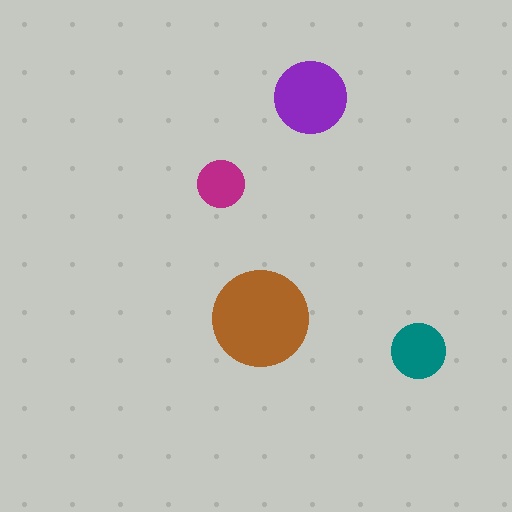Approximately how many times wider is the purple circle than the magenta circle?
About 1.5 times wider.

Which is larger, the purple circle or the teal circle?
The purple one.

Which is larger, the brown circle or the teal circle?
The brown one.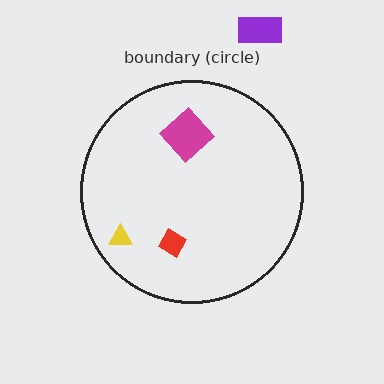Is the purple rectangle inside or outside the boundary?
Outside.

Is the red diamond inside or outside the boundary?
Inside.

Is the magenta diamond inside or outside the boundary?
Inside.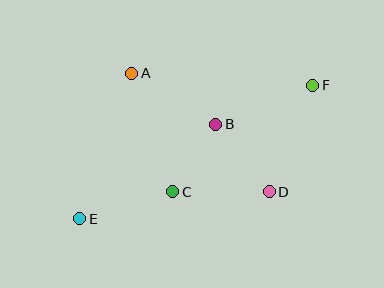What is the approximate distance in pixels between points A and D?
The distance between A and D is approximately 181 pixels.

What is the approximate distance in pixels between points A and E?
The distance between A and E is approximately 154 pixels.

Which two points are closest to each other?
Points B and C are closest to each other.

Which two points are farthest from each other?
Points E and F are farthest from each other.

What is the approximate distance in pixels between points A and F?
The distance between A and F is approximately 182 pixels.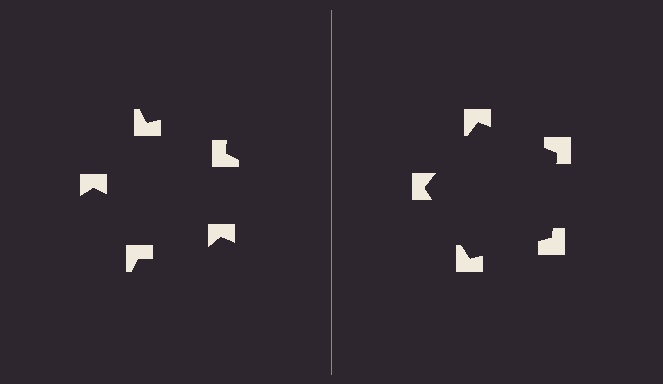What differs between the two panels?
The notched squares are positioned identically on both sides; only the wedge orientations differ. On the right they align to a pentagon; on the left they are misaligned.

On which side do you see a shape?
An illusory pentagon appears on the right side. On the left side the wedge cuts are rotated, so no coherent shape forms.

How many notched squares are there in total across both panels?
10 — 5 on each side.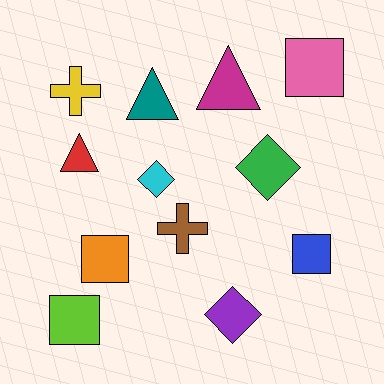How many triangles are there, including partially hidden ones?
There are 3 triangles.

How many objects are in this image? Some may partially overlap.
There are 12 objects.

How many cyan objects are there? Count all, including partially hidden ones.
There is 1 cyan object.